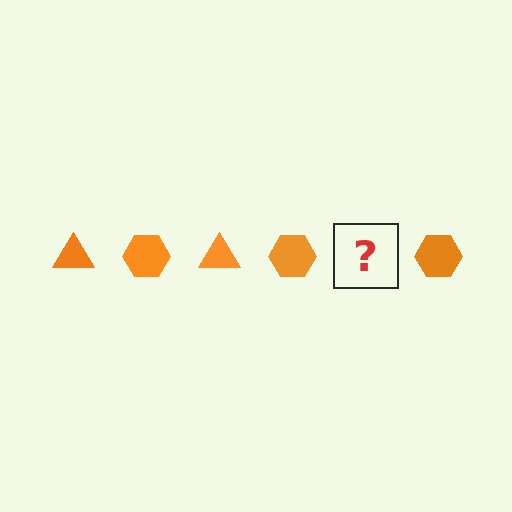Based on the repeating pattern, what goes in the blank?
The blank should be an orange triangle.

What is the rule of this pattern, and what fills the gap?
The rule is that the pattern cycles through triangle, hexagon shapes in orange. The gap should be filled with an orange triangle.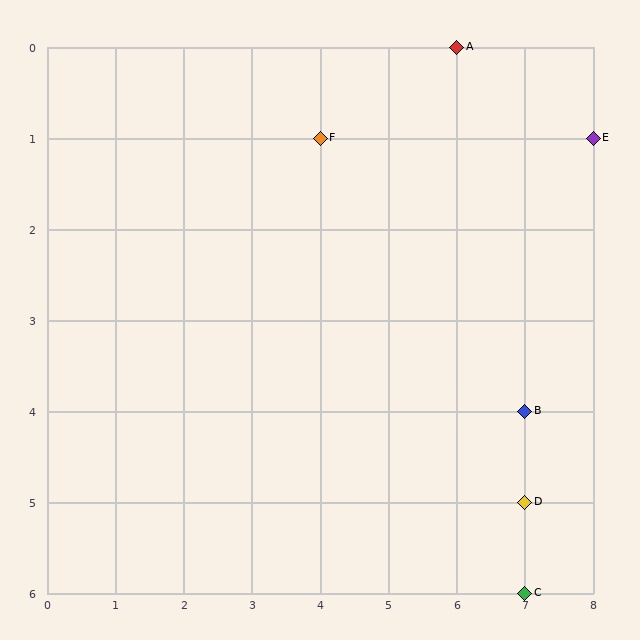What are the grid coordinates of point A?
Point A is at grid coordinates (6, 0).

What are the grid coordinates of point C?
Point C is at grid coordinates (7, 6).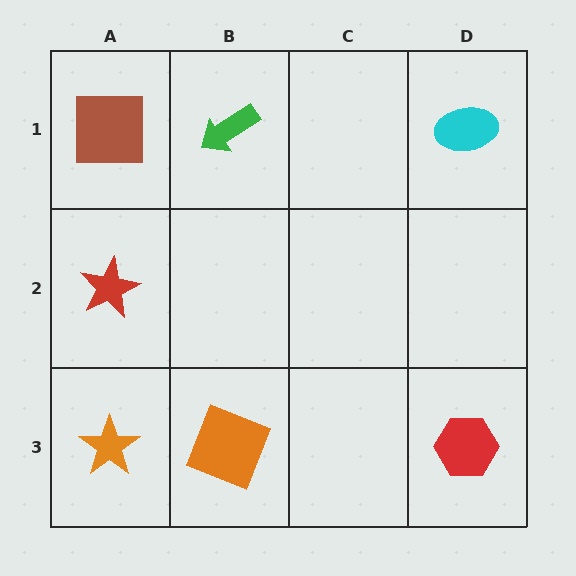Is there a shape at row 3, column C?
No, that cell is empty.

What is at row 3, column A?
An orange star.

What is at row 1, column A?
A brown square.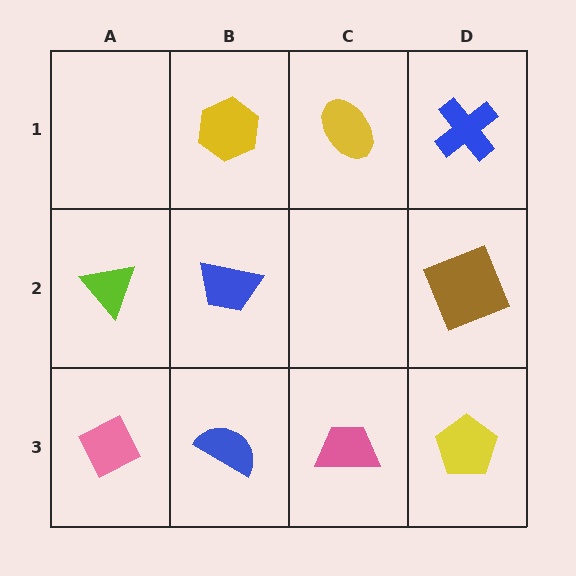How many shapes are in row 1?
3 shapes.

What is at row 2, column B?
A blue trapezoid.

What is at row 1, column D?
A blue cross.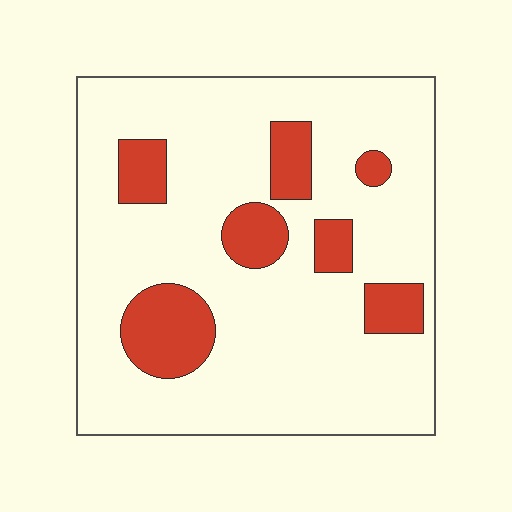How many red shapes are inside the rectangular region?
7.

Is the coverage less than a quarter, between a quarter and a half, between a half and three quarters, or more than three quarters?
Less than a quarter.